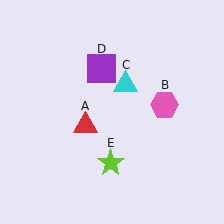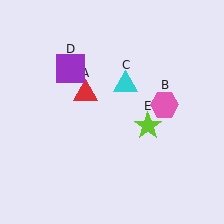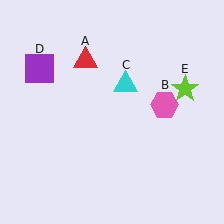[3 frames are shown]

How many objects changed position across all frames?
3 objects changed position: red triangle (object A), purple square (object D), lime star (object E).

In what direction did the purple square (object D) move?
The purple square (object D) moved left.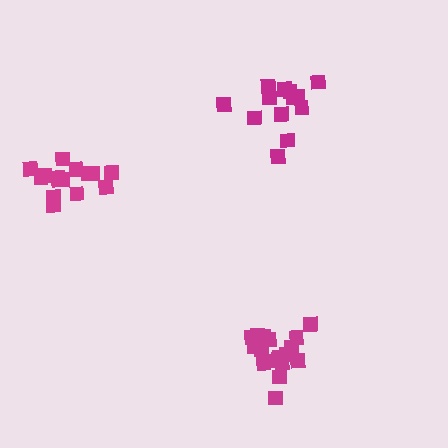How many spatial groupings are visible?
There are 3 spatial groupings.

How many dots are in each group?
Group 1: 15 dots, Group 2: 13 dots, Group 3: 18 dots (46 total).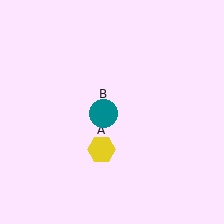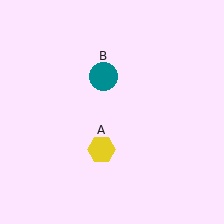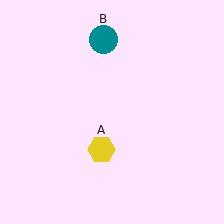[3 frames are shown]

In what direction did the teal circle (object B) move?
The teal circle (object B) moved up.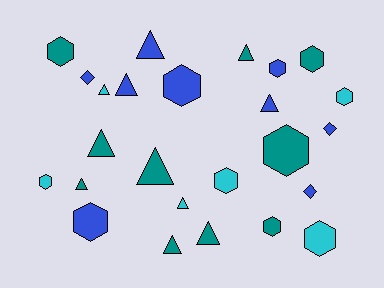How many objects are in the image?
There are 25 objects.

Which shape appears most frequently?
Hexagon, with 11 objects.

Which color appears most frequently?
Teal, with 10 objects.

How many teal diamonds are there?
There are no teal diamonds.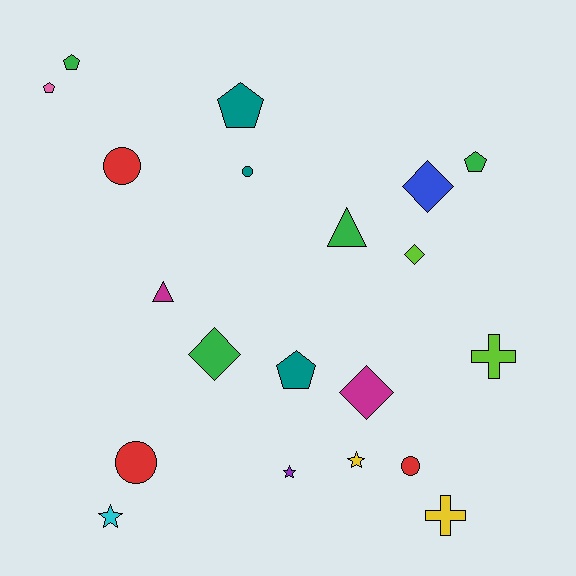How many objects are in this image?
There are 20 objects.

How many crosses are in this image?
There are 2 crosses.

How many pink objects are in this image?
There is 1 pink object.